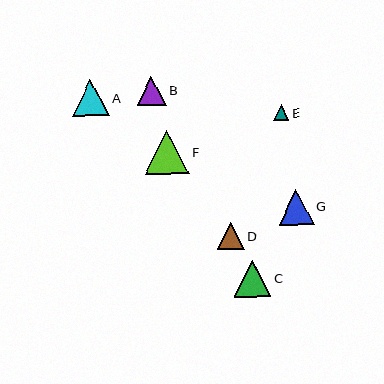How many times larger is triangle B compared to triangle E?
Triangle B is approximately 1.9 times the size of triangle E.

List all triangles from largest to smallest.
From largest to smallest: F, C, A, G, B, D, E.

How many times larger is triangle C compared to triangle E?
Triangle C is approximately 2.4 times the size of triangle E.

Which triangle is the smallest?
Triangle E is the smallest with a size of approximately 15 pixels.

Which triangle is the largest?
Triangle F is the largest with a size of approximately 45 pixels.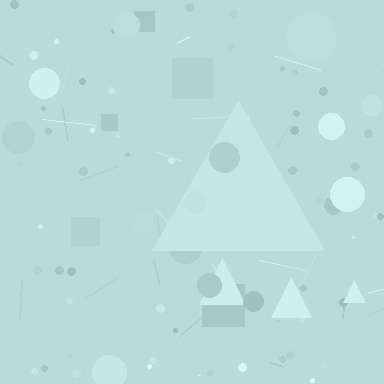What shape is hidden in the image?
A triangle is hidden in the image.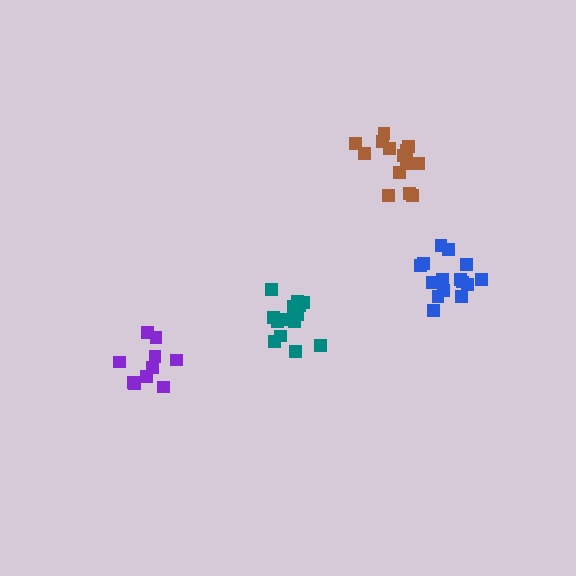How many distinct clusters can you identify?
There are 4 distinct clusters.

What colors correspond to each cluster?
The clusters are colored: purple, blue, teal, brown.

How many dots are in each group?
Group 1: 10 dots, Group 2: 15 dots, Group 3: 15 dots, Group 4: 14 dots (54 total).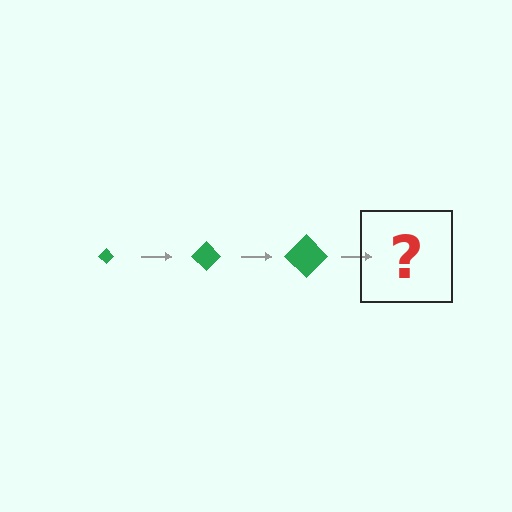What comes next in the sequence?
The next element should be a green diamond, larger than the previous one.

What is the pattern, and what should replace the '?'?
The pattern is that the diamond gets progressively larger each step. The '?' should be a green diamond, larger than the previous one.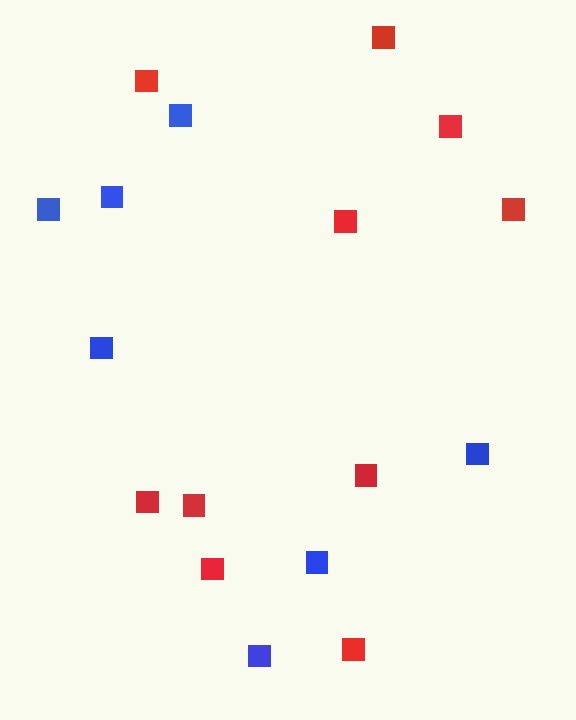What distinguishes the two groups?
There are 2 groups: one group of blue squares (7) and one group of red squares (10).